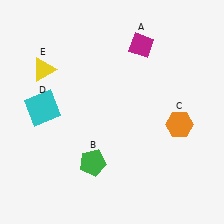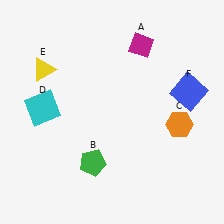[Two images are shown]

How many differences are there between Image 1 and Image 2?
There is 1 difference between the two images.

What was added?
A blue square (F) was added in Image 2.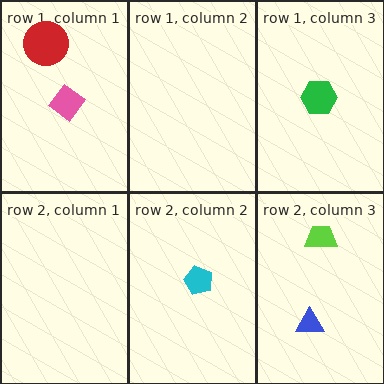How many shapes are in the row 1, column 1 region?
2.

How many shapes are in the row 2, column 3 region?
2.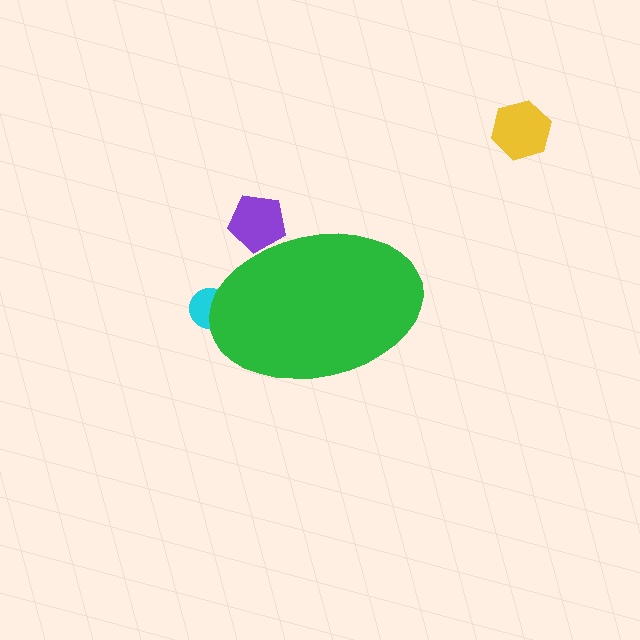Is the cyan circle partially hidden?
Yes, the cyan circle is partially hidden behind the green ellipse.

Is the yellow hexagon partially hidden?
No, the yellow hexagon is fully visible.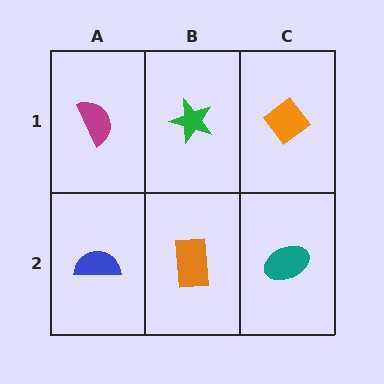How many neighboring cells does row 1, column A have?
2.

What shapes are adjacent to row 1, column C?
A teal ellipse (row 2, column C), a green star (row 1, column B).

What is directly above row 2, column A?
A magenta semicircle.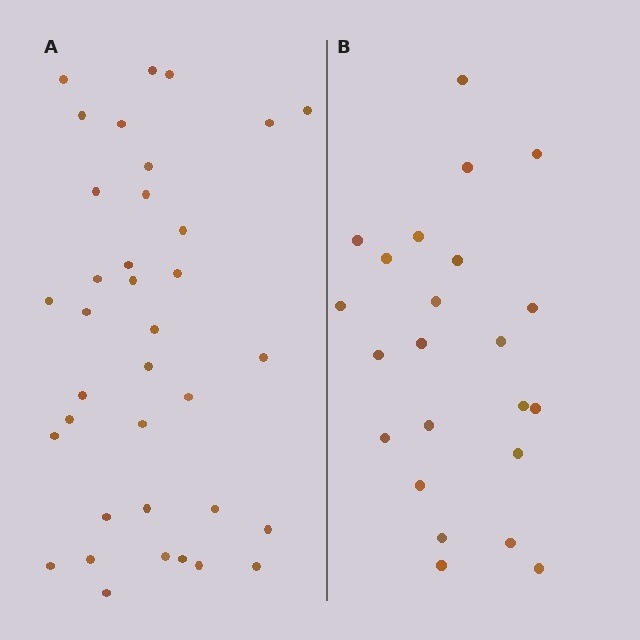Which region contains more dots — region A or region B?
Region A (the left region) has more dots.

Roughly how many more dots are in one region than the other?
Region A has approximately 15 more dots than region B.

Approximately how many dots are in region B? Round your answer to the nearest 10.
About 20 dots. (The exact count is 23, which rounds to 20.)